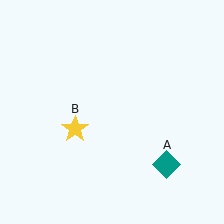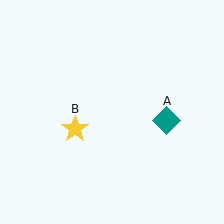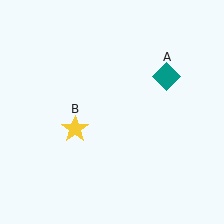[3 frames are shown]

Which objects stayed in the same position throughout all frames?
Yellow star (object B) remained stationary.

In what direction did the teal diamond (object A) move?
The teal diamond (object A) moved up.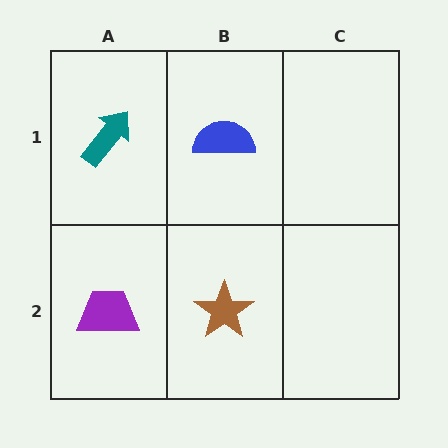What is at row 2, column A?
A purple trapezoid.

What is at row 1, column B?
A blue semicircle.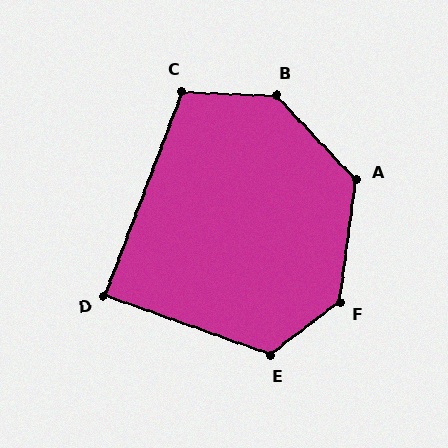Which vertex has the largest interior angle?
F, at approximately 136 degrees.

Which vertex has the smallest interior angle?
D, at approximately 89 degrees.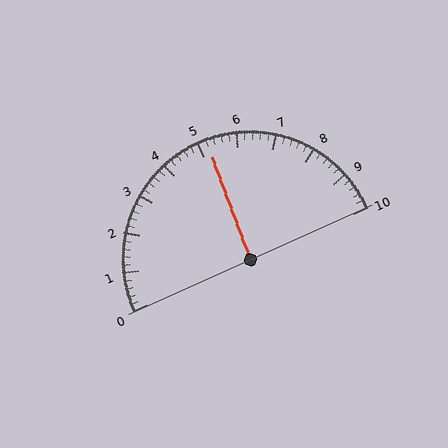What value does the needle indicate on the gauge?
The needle indicates approximately 5.2.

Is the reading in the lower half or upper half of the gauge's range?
The reading is in the upper half of the range (0 to 10).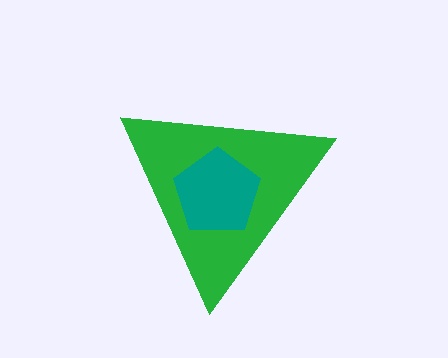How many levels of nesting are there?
2.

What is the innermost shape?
The teal pentagon.